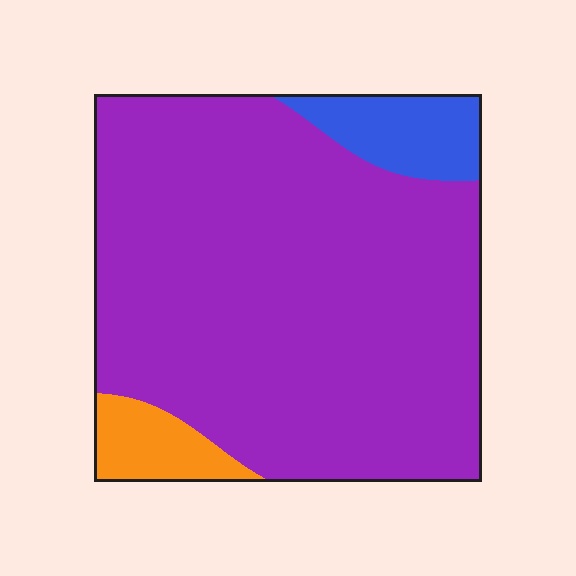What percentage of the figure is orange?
Orange takes up about one tenth (1/10) of the figure.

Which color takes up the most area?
Purple, at roughly 85%.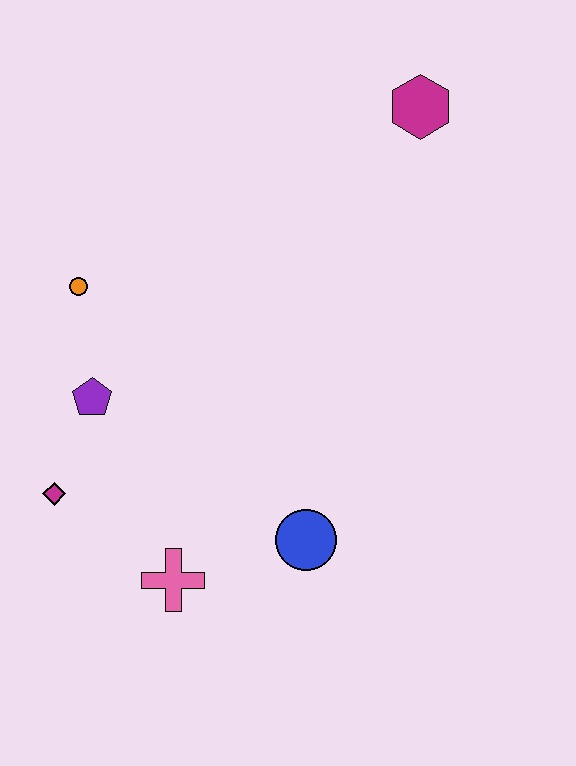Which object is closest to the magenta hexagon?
The orange circle is closest to the magenta hexagon.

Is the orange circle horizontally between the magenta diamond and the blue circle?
Yes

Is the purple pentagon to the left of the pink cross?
Yes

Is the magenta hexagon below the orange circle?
No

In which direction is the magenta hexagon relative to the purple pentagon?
The magenta hexagon is to the right of the purple pentagon.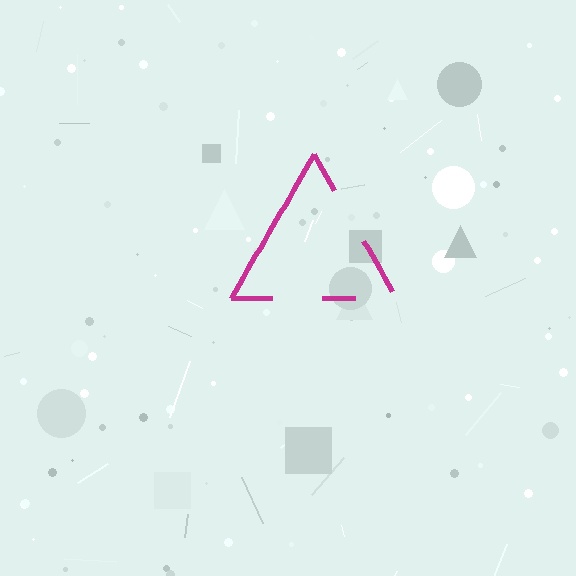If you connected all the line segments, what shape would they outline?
They would outline a triangle.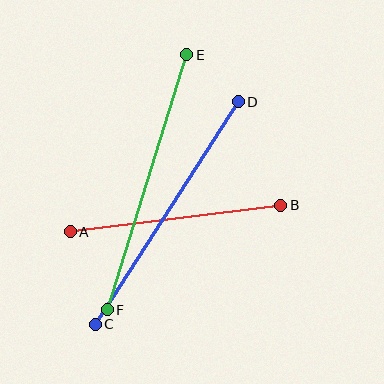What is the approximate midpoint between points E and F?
The midpoint is at approximately (147, 182) pixels.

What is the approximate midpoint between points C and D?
The midpoint is at approximately (167, 213) pixels.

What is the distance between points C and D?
The distance is approximately 265 pixels.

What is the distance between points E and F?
The distance is approximately 267 pixels.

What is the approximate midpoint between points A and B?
The midpoint is at approximately (176, 218) pixels.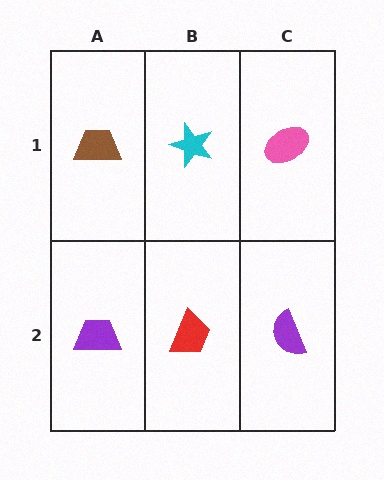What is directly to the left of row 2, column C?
A red trapezoid.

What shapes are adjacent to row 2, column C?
A pink ellipse (row 1, column C), a red trapezoid (row 2, column B).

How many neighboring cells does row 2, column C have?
2.